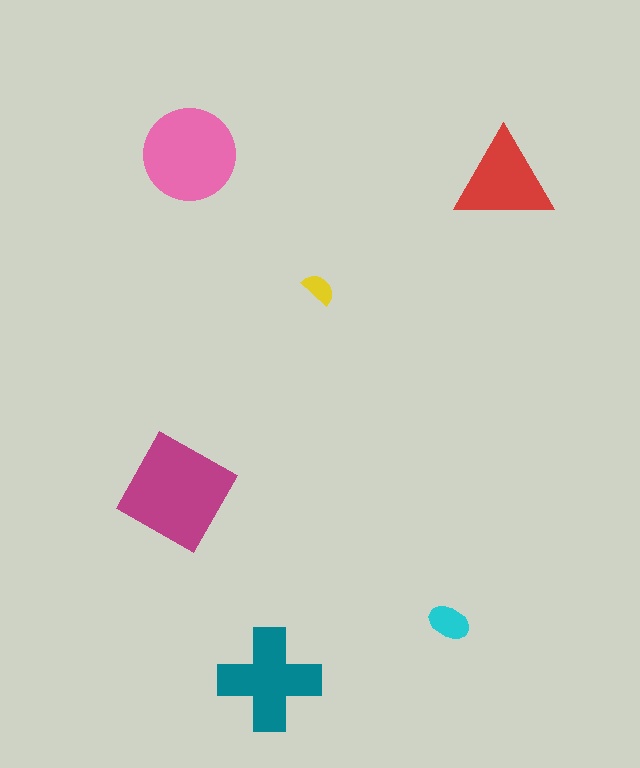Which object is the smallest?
The yellow semicircle.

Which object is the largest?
The magenta square.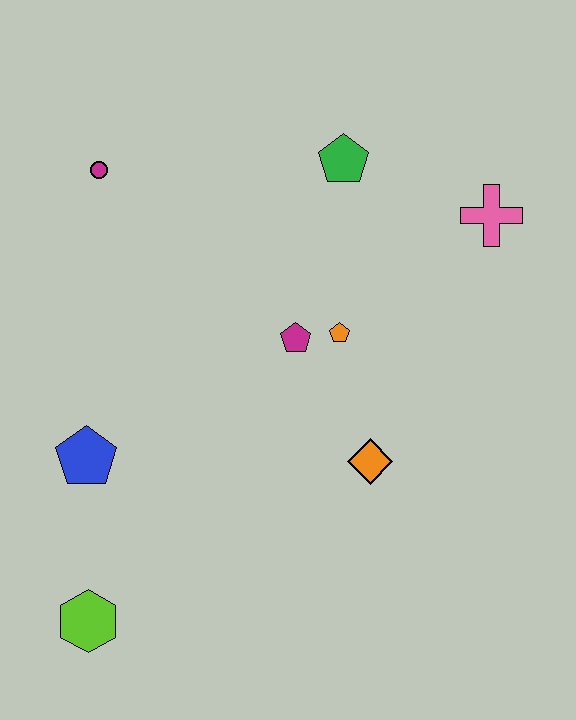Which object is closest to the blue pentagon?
The lime hexagon is closest to the blue pentagon.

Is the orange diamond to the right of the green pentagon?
Yes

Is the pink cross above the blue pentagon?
Yes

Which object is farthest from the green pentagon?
The lime hexagon is farthest from the green pentagon.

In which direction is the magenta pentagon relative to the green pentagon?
The magenta pentagon is below the green pentagon.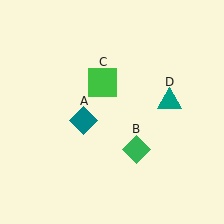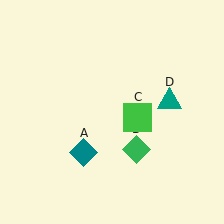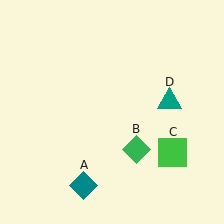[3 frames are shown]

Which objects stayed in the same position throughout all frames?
Green diamond (object B) and teal triangle (object D) remained stationary.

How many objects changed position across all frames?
2 objects changed position: teal diamond (object A), green square (object C).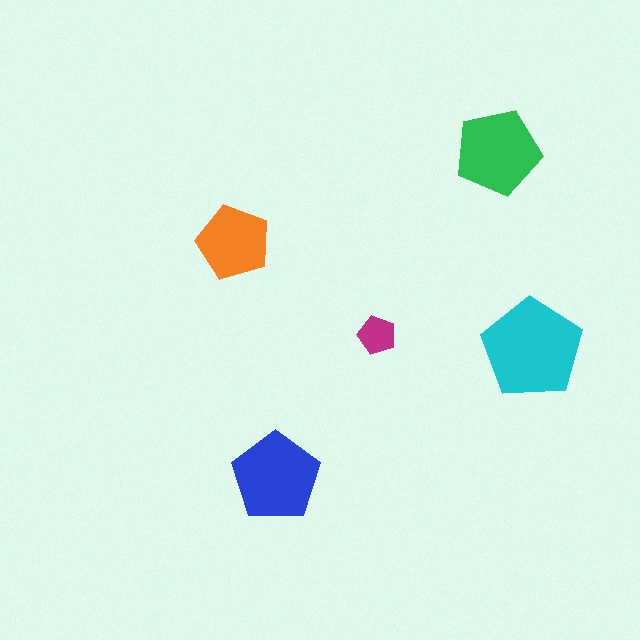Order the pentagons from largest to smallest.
the cyan one, the blue one, the green one, the orange one, the magenta one.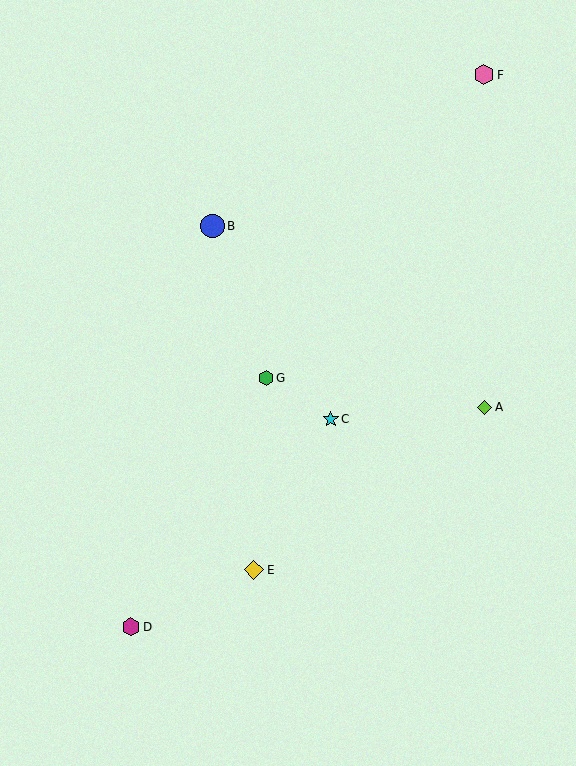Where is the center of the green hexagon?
The center of the green hexagon is at (266, 378).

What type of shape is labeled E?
Shape E is a yellow diamond.